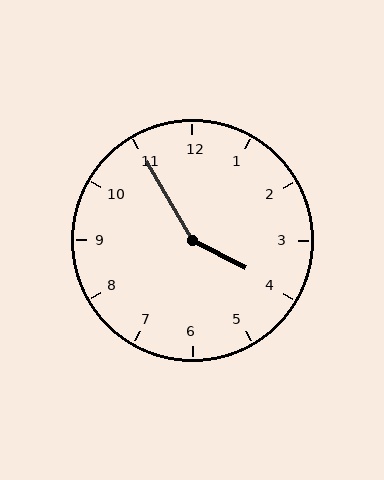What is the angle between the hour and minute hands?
Approximately 148 degrees.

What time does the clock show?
3:55.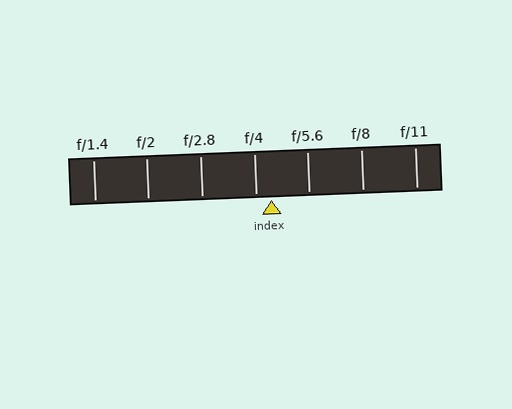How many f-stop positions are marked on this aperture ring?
There are 7 f-stop positions marked.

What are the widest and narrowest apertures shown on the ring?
The widest aperture shown is f/1.4 and the narrowest is f/11.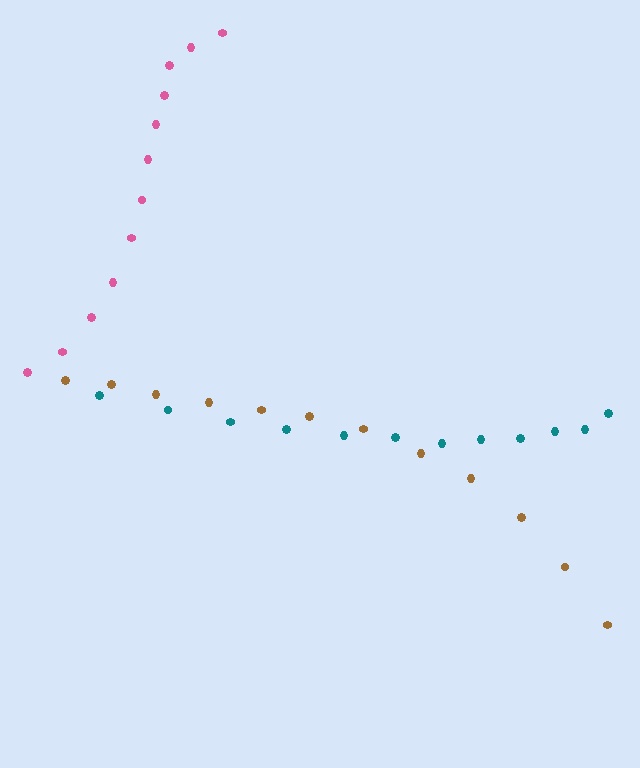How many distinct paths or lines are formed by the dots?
There are 3 distinct paths.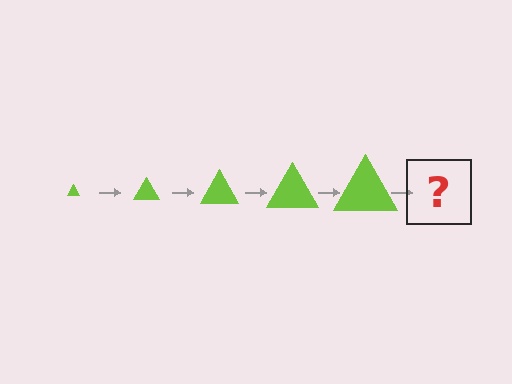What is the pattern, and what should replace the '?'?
The pattern is that the triangle gets progressively larger each step. The '?' should be a lime triangle, larger than the previous one.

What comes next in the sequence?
The next element should be a lime triangle, larger than the previous one.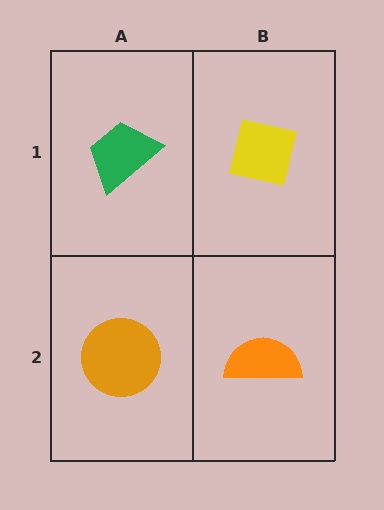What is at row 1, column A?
A green trapezoid.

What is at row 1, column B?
A yellow square.